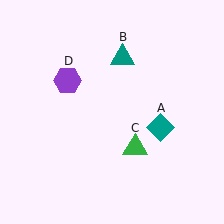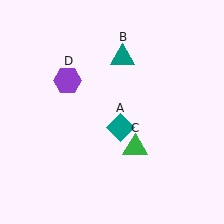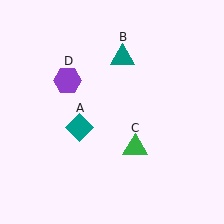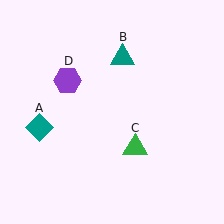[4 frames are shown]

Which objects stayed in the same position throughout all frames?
Teal triangle (object B) and green triangle (object C) and purple hexagon (object D) remained stationary.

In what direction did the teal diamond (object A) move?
The teal diamond (object A) moved left.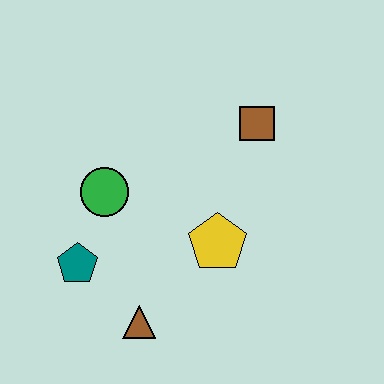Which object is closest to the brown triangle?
The teal pentagon is closest to the brown triangle.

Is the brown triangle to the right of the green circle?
Yes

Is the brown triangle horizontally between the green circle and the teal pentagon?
No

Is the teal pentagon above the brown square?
No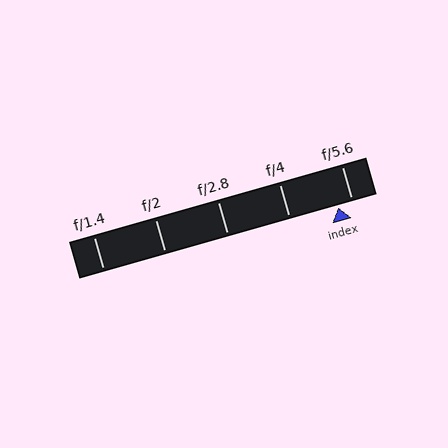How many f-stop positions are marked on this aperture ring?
There are 5 f-stop positions marked.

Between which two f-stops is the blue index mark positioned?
The index mark is between f/4 and f/5.6.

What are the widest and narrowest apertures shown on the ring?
The widest aperture shown is f/1.4 and the narrowest is f/5.6.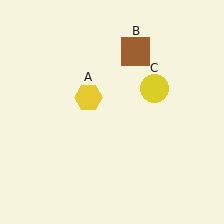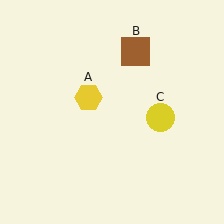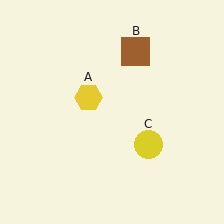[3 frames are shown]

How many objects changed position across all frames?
1 object changed position: yellow circle (object C).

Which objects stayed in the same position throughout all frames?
Yellow hexagon (object A) and brown square (object B) remained stationary.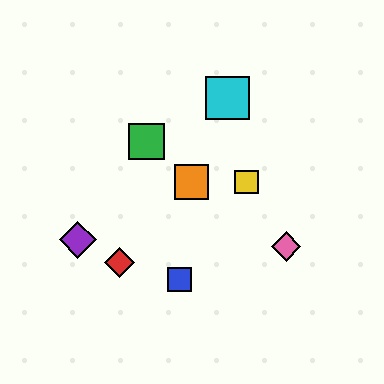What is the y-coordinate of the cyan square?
The cyan square is at y≈98.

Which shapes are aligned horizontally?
The yellow square, the orange square are aligned horizontally.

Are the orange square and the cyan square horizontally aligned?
No, the orange square is at y≈182 and the cyan square is at y≈98.